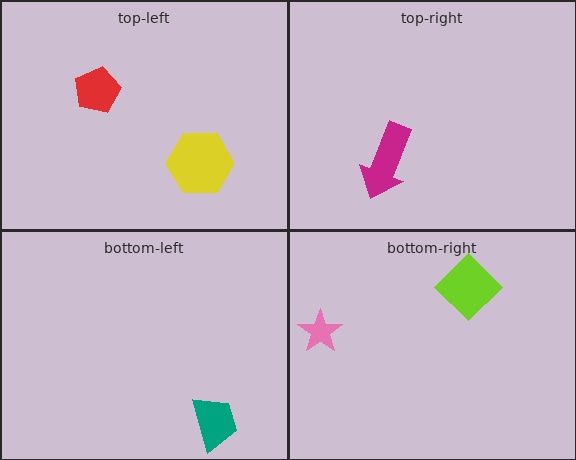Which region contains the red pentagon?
The top-left region.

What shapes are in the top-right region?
The magenta arrow.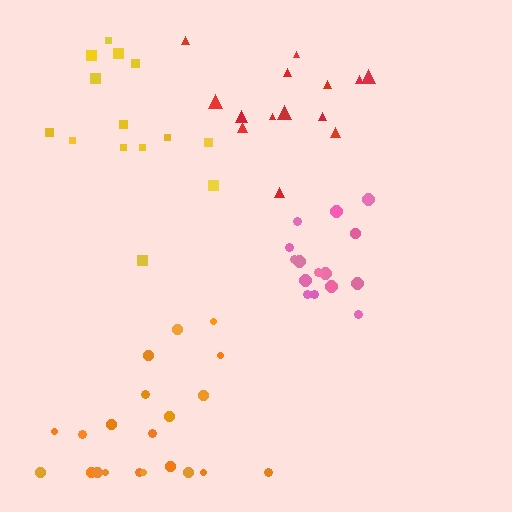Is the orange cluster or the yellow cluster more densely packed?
Yellow.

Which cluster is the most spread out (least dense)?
Orange.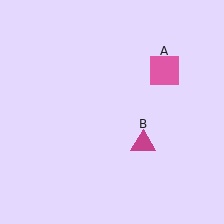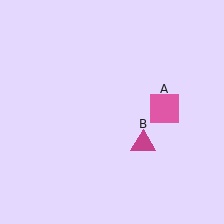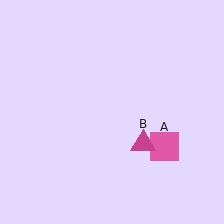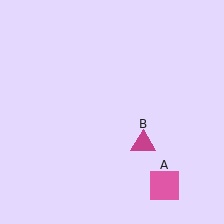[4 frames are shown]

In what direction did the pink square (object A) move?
The pink square (object A) moved down.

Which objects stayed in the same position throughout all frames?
Magenta triangle (object B) remained stationary.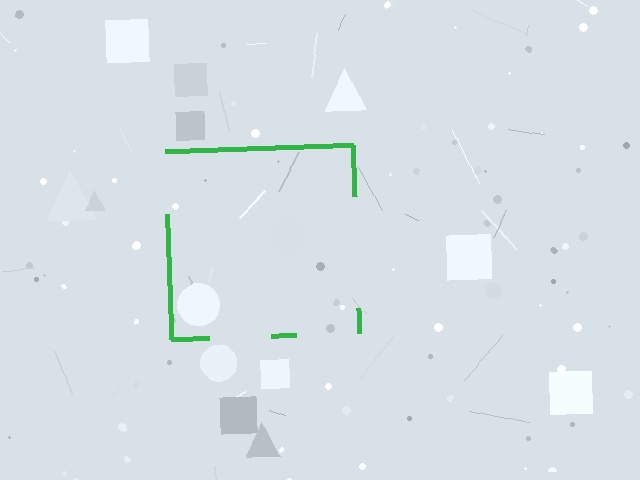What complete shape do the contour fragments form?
The contour fragments form a square.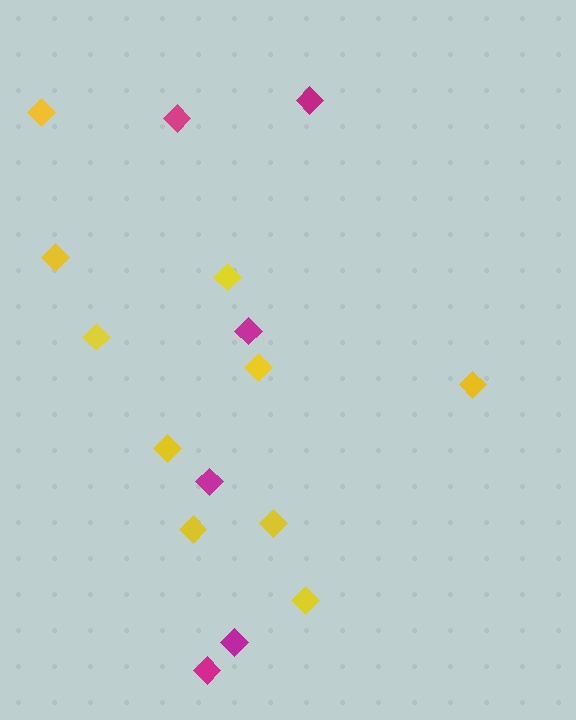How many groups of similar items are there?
There are 2 groups: one group of magenta diamonds (6) and one group of yellow diamonds (10).